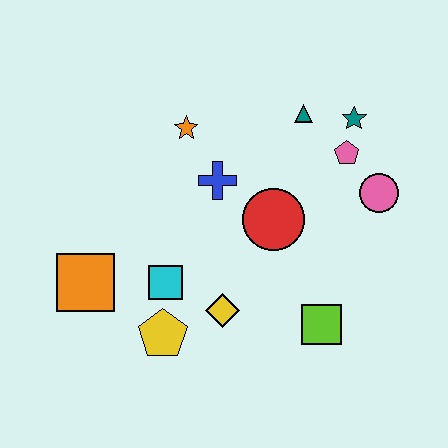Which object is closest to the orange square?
The cyan square is closest to the orange square.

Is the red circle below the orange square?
No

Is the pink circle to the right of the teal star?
Yes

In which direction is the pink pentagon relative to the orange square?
The pink pentagon is to the right of the orange square.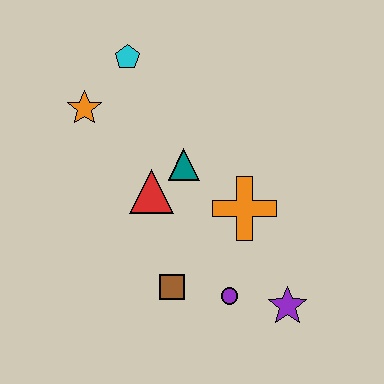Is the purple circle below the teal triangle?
Yes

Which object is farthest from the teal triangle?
The purple star is farthest from the teal triangle.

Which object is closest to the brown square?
The purple circle is closest to the brown square.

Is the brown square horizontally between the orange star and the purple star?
Yes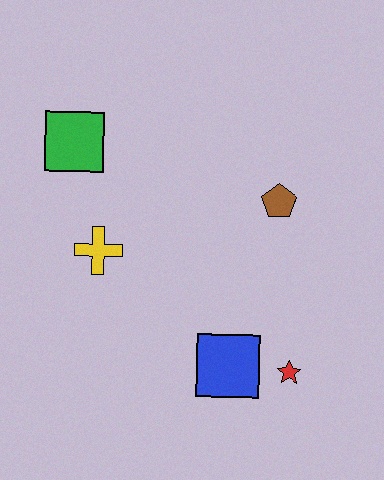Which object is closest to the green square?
The yellow cross is closest to the green square.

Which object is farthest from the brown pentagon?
The green square is farthest from the brown pentagon.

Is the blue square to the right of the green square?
Yes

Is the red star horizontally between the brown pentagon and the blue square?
No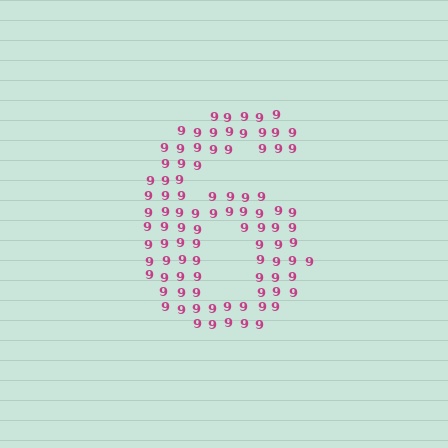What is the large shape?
The large shape is the digit 6.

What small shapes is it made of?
It is made of small digit 9's.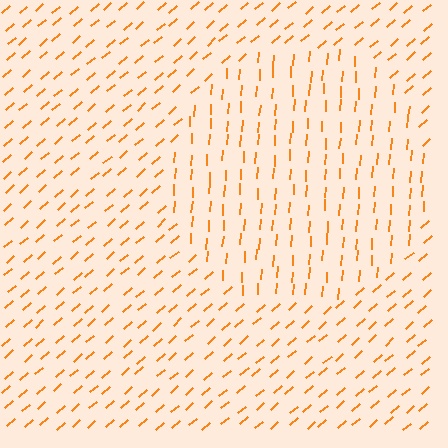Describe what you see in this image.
The image is filled with small orange line segments. A circle region in the image has lines oriented differently from the surrounding lines, creating a visible texture boundary.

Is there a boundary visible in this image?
Yes, there is a texture boundary formed by a change in line orientation.